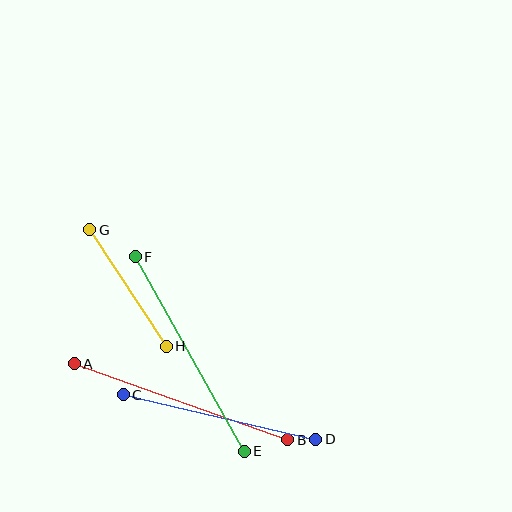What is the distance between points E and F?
The distance is approximately 223 pixels.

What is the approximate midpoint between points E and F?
The midpoint is at approximately (190, 354) pixels.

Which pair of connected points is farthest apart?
Points A and B are farthest apart.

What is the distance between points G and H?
The distance is approximately 140 pixels.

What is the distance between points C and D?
The distance is approximately 198 pixels.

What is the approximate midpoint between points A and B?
The midpoint is at approximately (181, 402) pixels.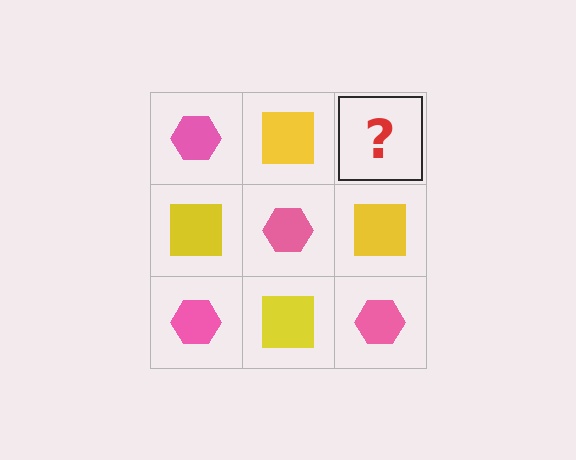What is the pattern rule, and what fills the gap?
The rule is that it alternates pink hexagon and yellow square in a checkerboard pattern. The gap should be filled with a pink hexagon.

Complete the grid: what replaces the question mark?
The question mark should be replaced with a pink hexagon.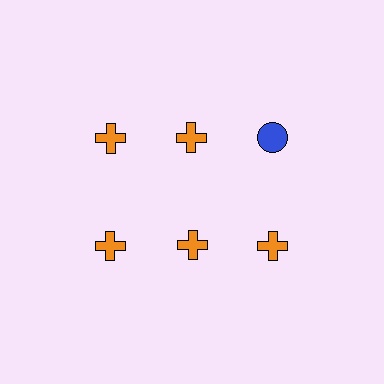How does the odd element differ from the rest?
It differs in both color (blue instead of orange) and shape (circle instead of cross).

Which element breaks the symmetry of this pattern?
The blue circle in the top row, center column breaks the symmetry. All other shapes are orange crosses.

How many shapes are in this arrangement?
There are 6 shapes arranged in a grid pattern.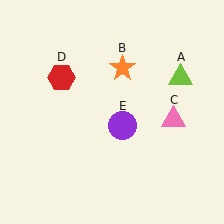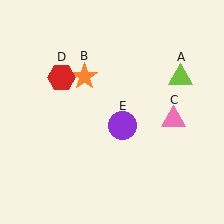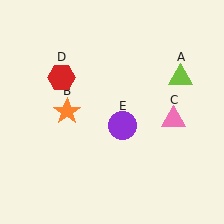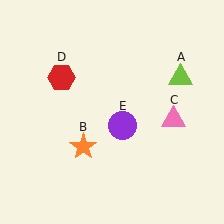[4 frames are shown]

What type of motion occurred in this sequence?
The orange star (object B) rotated counterclockwise around the center of the scene.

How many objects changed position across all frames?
1 object changed position: orange star (object B).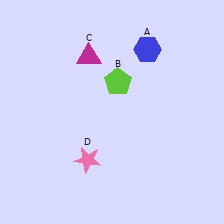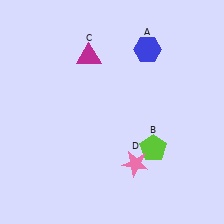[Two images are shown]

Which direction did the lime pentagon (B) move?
The lime pentagon (B) moved down.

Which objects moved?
The objects that moved are: the lime pentagon (B), the pink star (D).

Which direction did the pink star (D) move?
The pink star (D) moved right.